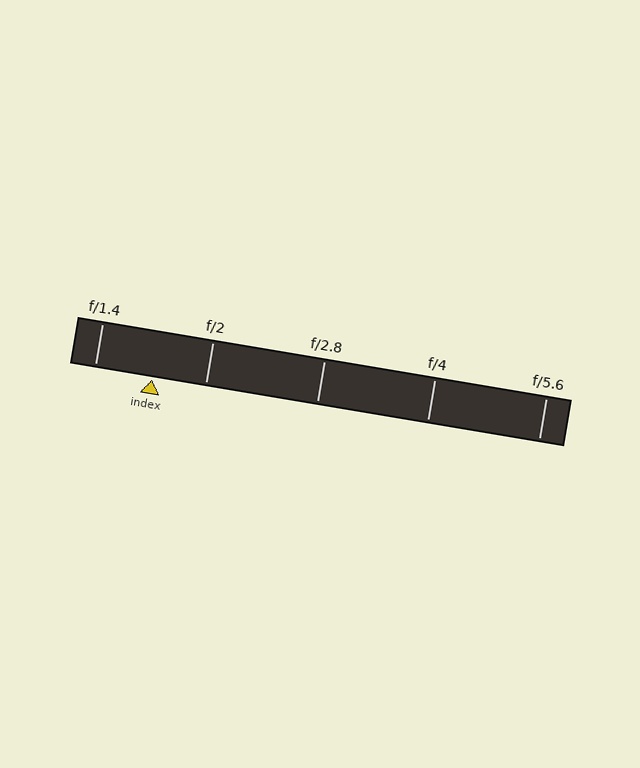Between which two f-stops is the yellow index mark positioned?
The index mark is between f/1.4 and f/2.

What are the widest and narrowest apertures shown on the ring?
The widest aperture shown is f/1.4 and the narrowest is f/5.6.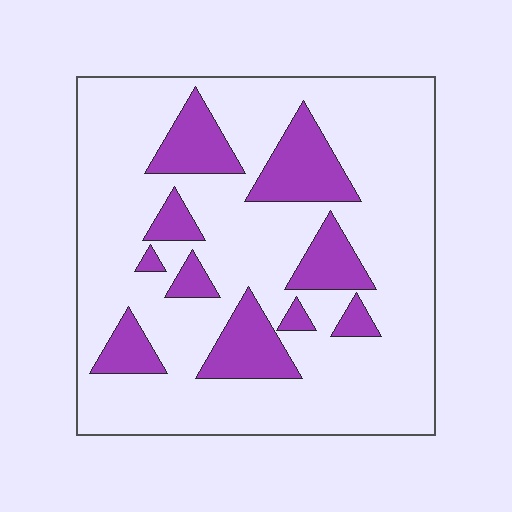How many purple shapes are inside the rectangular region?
10.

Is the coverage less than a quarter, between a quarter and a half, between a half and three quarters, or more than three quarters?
Less than a quarter.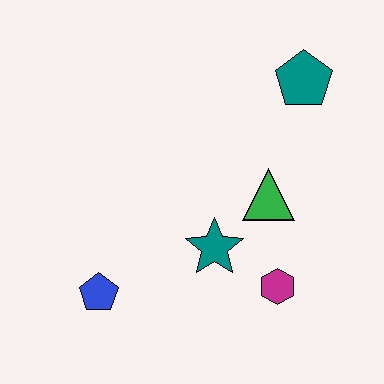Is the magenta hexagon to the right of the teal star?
Yes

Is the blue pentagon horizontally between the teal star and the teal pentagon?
No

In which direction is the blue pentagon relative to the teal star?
The blue pentagon is to the left of the teal star.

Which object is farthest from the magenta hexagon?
The teal pentagon is farthest from the magenta hexagon.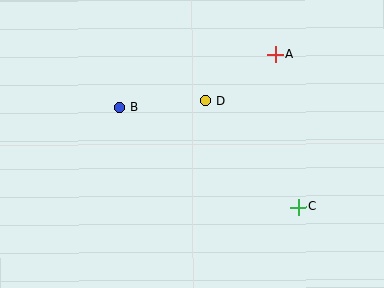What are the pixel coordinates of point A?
Point A is at (275, 54).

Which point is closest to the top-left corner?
Point B is closest to the top-left corner.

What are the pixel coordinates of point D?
Point D is at (205, 101).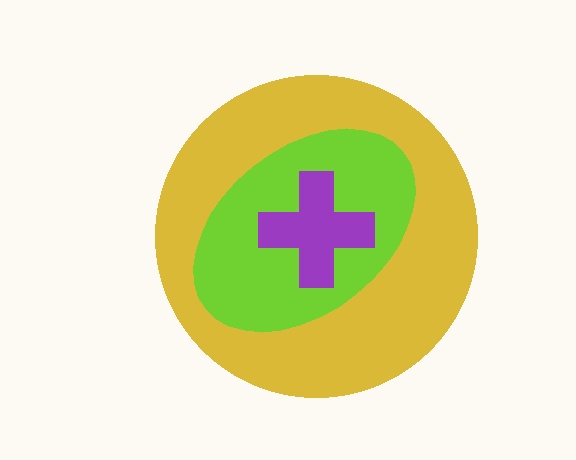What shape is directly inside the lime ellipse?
The purple cross.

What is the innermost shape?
The purple cross.